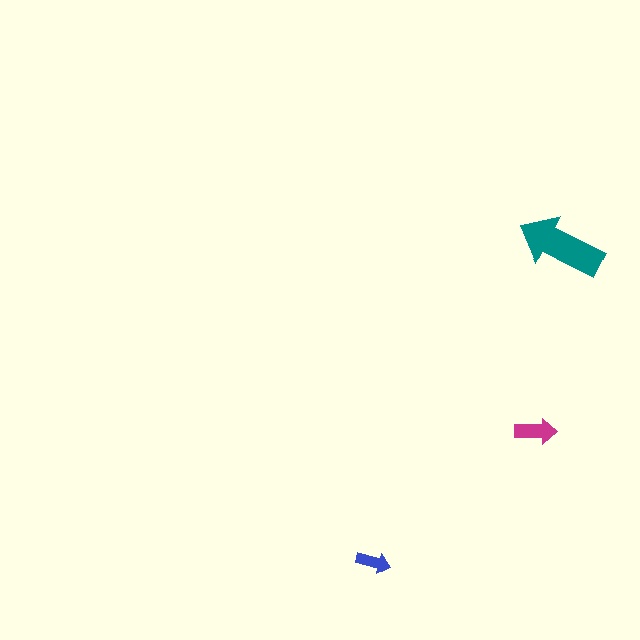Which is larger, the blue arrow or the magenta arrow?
The magenta one.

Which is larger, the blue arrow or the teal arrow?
The teal one.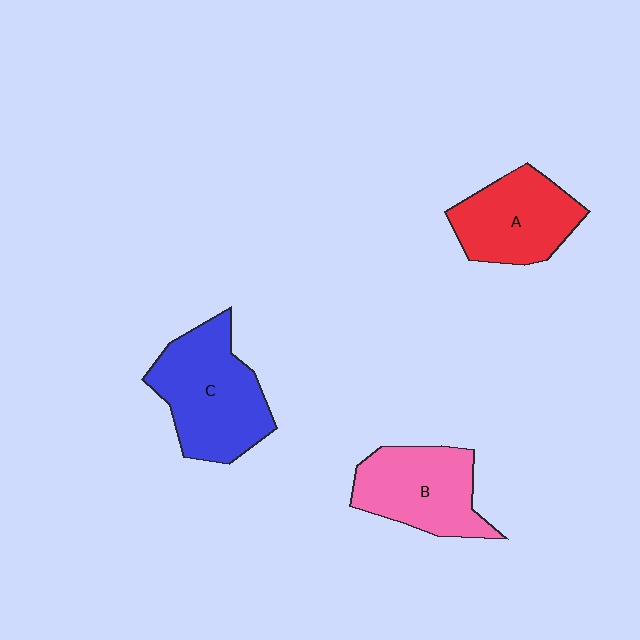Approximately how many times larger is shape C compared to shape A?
Approximately 1.3 times.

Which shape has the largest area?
Shape C (blue).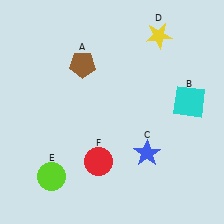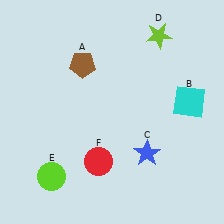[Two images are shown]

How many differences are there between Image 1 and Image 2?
There is 1 difference between the two images.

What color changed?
The star (D) changed from yellow in Image 1 to lime in Image 2.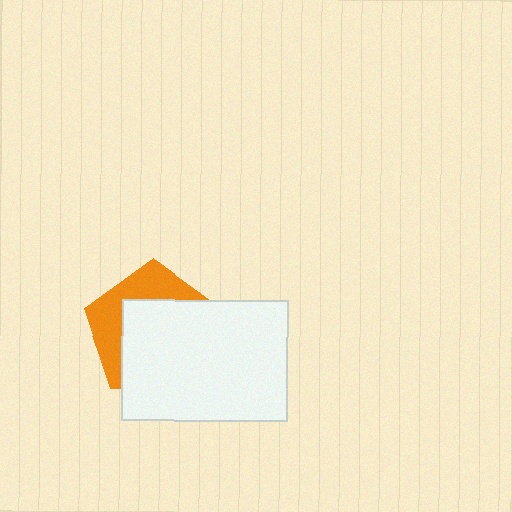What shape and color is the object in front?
The object in front is a white rectangle.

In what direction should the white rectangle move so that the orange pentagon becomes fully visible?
The white rectangle should move toward the lower-right. That is the shortest direction to clear the overlap and leave the orange pentagon fully visible.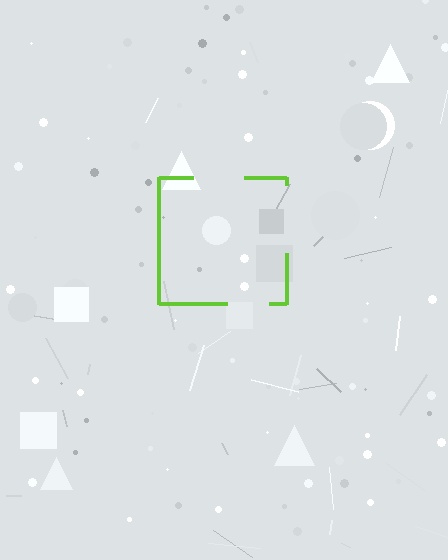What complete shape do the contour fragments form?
The contour fragments form a square.